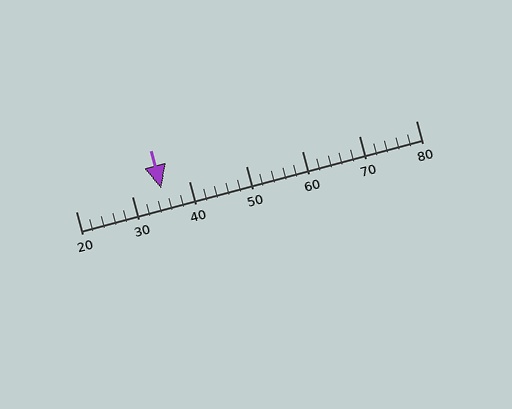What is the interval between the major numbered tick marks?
The major tick marks are spaced 10 units apart.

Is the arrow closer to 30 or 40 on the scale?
The arrow is closer to 40.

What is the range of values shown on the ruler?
The ruler shows values from 20 to 80.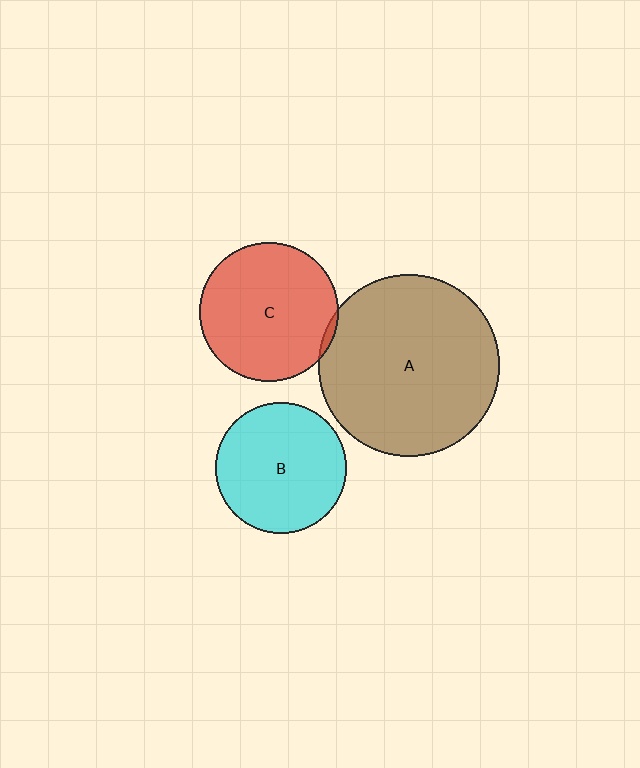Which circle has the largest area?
Circle A (brown).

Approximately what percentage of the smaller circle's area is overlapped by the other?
Approximately 5%.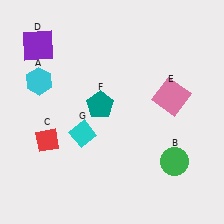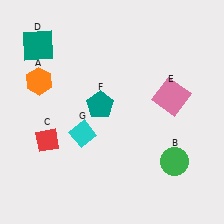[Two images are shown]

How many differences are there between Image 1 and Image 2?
There are 2 differences between the two images.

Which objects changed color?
A changed from cyan to orange. D changed from purple to teal.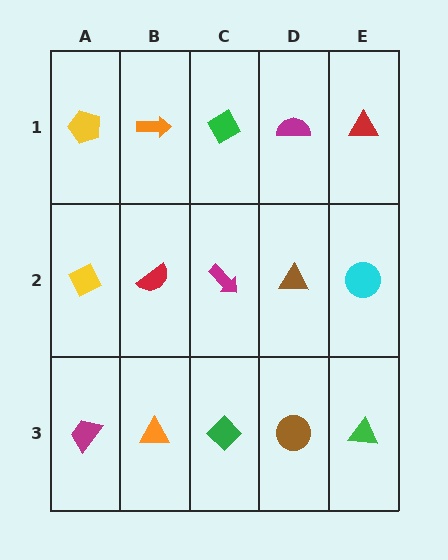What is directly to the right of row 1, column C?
A magenta semicircle.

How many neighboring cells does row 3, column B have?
3.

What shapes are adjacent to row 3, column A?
A yellow diamond (row 2, column A), an orange triangle (row 3, column B).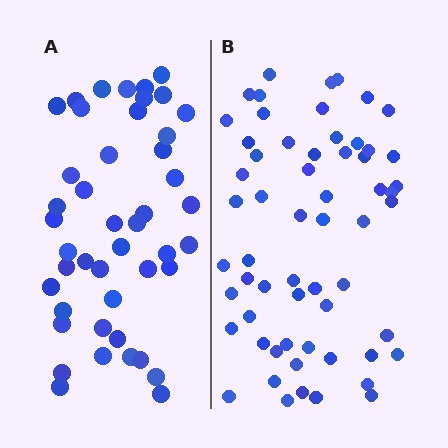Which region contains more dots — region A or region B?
Region B (the right region) has more dots.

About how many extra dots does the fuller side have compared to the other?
Region B has approximately 15 more dots than region A.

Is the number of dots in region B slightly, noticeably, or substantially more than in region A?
Region B has noticeably more, but not dramatically so. The ratio is roughly 1.3 to 1.